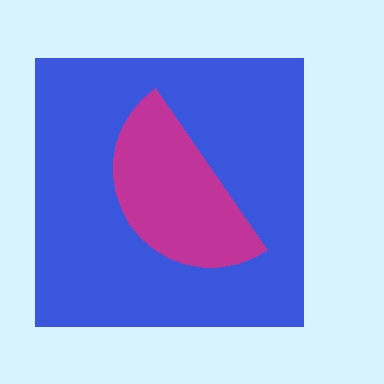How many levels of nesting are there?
2.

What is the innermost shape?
The magenta semicircle.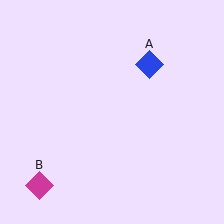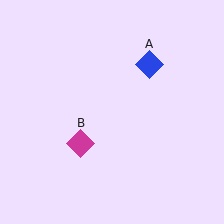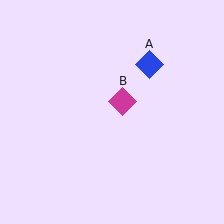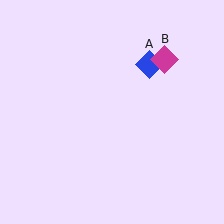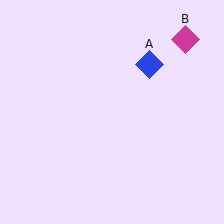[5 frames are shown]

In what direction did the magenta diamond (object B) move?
The magenta diamond (object B) moved up and to the right.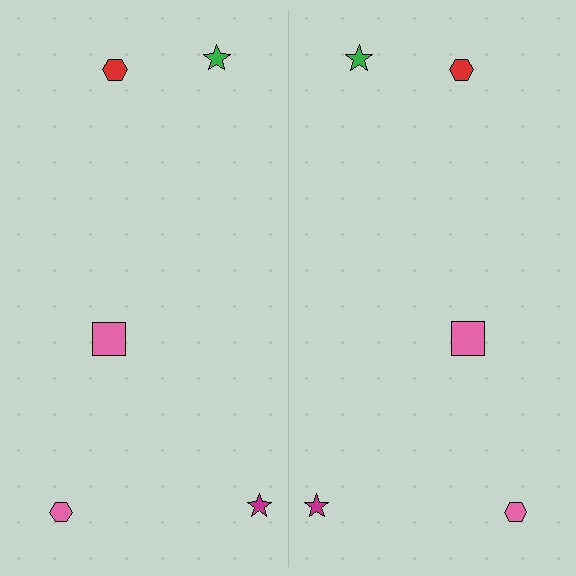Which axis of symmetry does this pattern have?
The pattern has a vertical axis of symmetry running through the center of the image.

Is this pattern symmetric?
Yes, this pattern has bilateral (reflection) symmetry.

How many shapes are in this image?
There are 10 shapes in this image.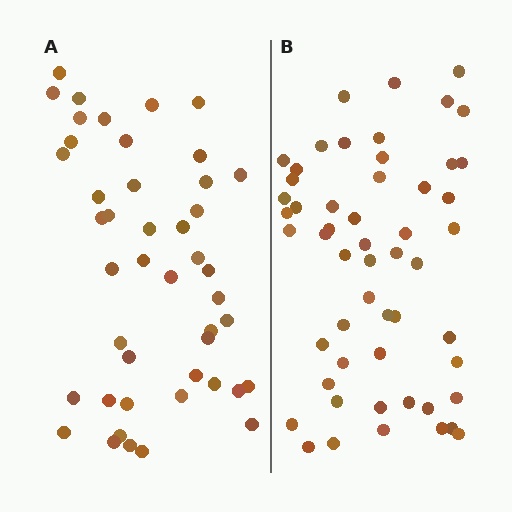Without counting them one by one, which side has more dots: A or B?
Region B (the right region) has more dots.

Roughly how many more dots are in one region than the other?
Region B has roughly 8 or so more dots than region A.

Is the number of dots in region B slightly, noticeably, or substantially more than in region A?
Region B has only slightly more — the two regions are fairly close. The ratio is roughly 1.2 to 1.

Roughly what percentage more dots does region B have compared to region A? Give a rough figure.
About 20% more.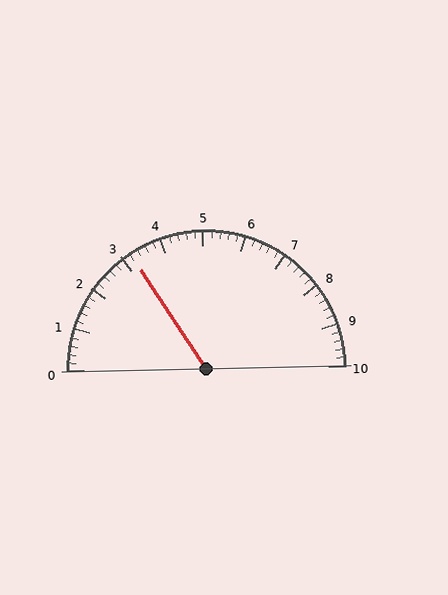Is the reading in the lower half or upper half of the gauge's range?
The reading is in the lower half of the range (0 to 10).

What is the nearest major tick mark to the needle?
The nearest major tick mark is 3.